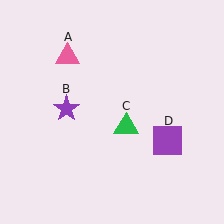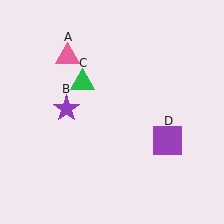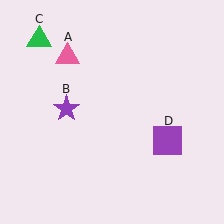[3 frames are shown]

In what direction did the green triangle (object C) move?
The green triangle (object C) moved up and to the left.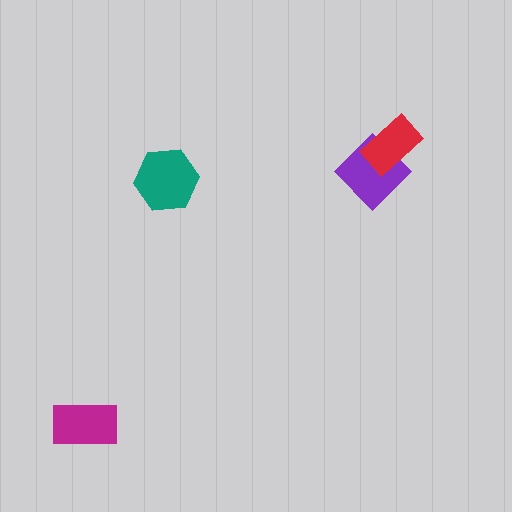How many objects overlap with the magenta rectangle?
0 objects overlap with the magenta rectangle.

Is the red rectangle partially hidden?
No, no other shape covers it.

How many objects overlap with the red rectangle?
1 object overlaps with the red rectangle.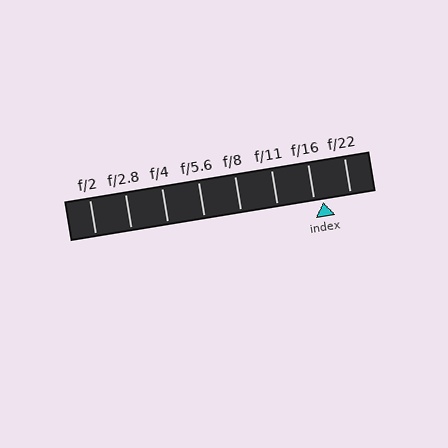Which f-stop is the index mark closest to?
The index mark is closest to f/16.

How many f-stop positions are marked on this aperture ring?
There are 8 f-stop positions marked.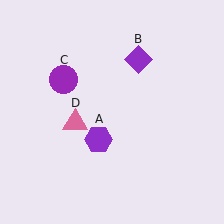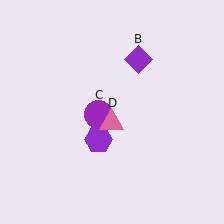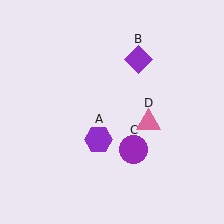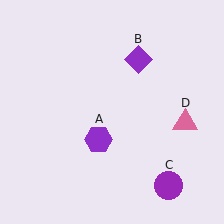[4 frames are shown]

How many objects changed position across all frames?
2 objects changed position: purple circle (object C), pink triangle (object D).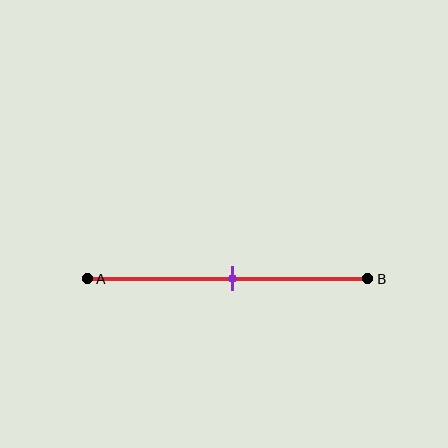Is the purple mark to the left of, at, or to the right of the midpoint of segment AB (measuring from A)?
The purple mark is approximately at the midpoint of segment AB.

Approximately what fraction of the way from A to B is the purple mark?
The purple mark is approximately 50% of the way from A to B.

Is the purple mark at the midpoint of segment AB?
Yes, the mark is approximately at the midpoint.